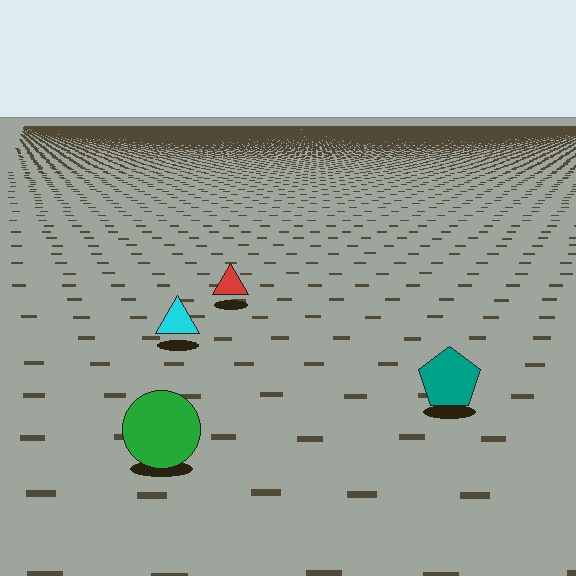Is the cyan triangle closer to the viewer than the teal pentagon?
No. The teal pentagon is closer — you can tell from the texture gradient: the ground texture is coarser near it.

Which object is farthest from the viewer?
The red triangle is farthest from the viewer. It appears smaller and the ground texture around it is denser.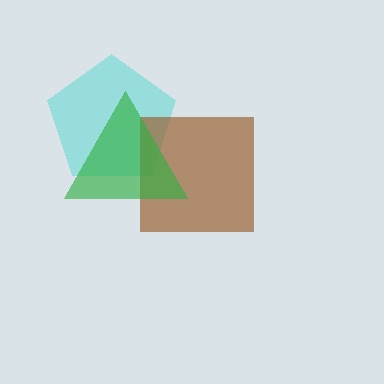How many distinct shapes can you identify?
There are 3 distinct shapes: a cyan pentagon, a brown square, a green triangle.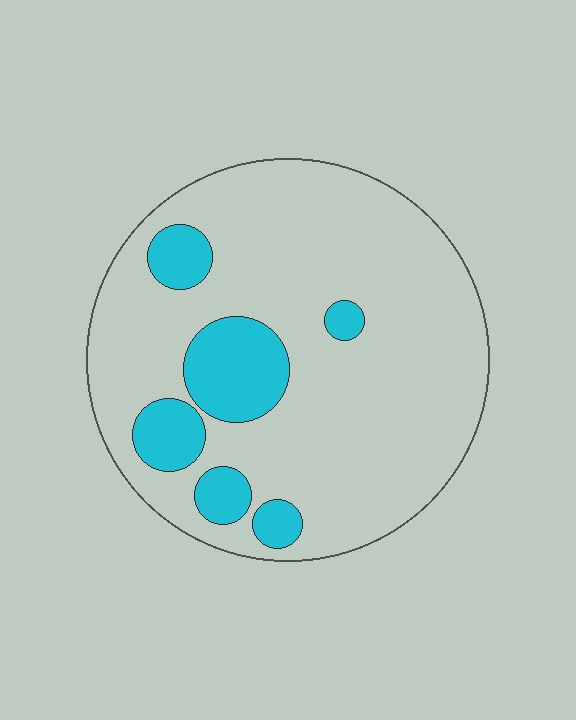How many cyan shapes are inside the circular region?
6.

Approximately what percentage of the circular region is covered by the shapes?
Approximately 20%.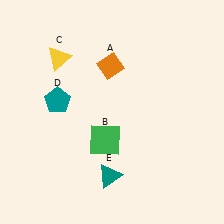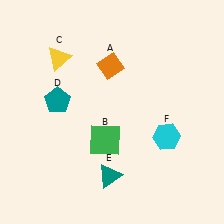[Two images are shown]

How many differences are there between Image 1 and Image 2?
There is 1 difference between the two images.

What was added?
A cyan hexagon (F) was added in Image 2.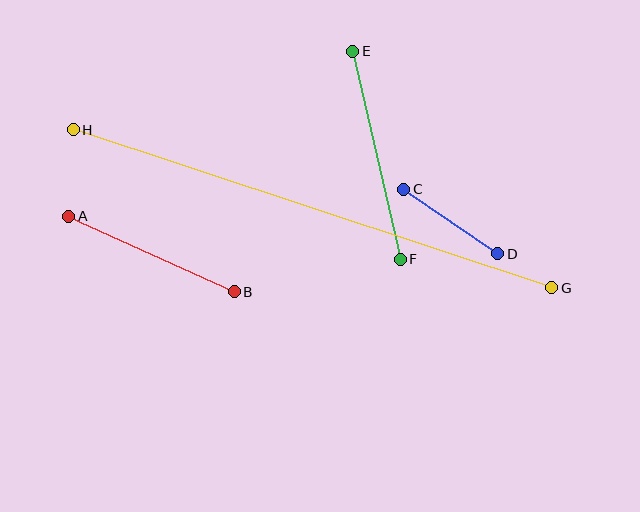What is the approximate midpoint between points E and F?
The midpoint is at approximately (376, 155) pixels.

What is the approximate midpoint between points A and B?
The midpoint is at approximately (152, 254) pixels.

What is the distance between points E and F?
The distance is approximately 213 pixels.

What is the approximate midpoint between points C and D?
The midpoint is at approximately (451, 221) pixels.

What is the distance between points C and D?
The distance is approximately 114 pixels.